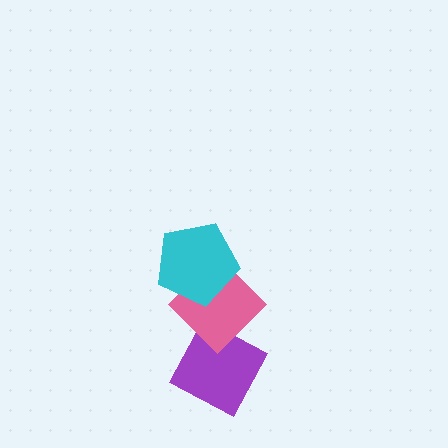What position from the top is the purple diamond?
The purple diamond is 3rd from the top.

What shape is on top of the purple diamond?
The pink diamond is on top of the purple diamond.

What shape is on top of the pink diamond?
The cyan pentagon is on top of the pink diamond.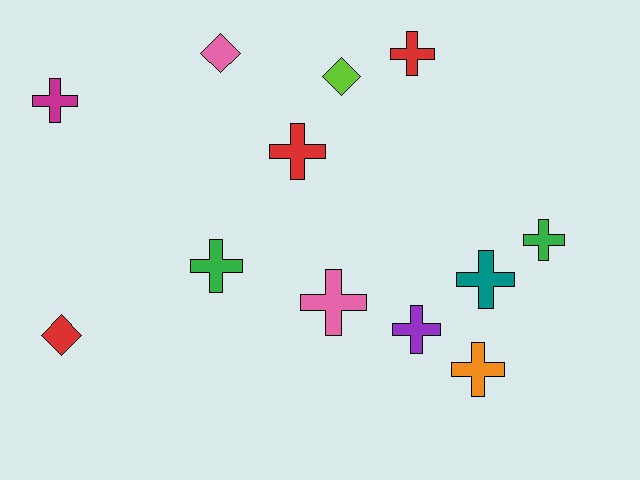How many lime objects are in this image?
There is 1 lime object.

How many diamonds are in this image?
There are 3 diamonds.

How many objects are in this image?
There are 12 objects.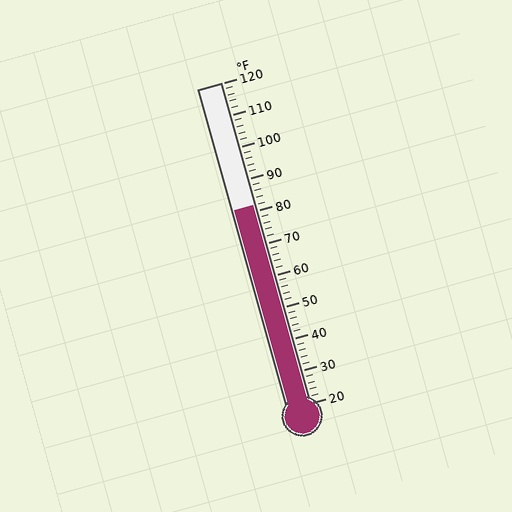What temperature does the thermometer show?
The thermometer shows approximately 82°F.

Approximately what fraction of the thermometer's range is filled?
The thermometer is filled to approximately 60% of its range.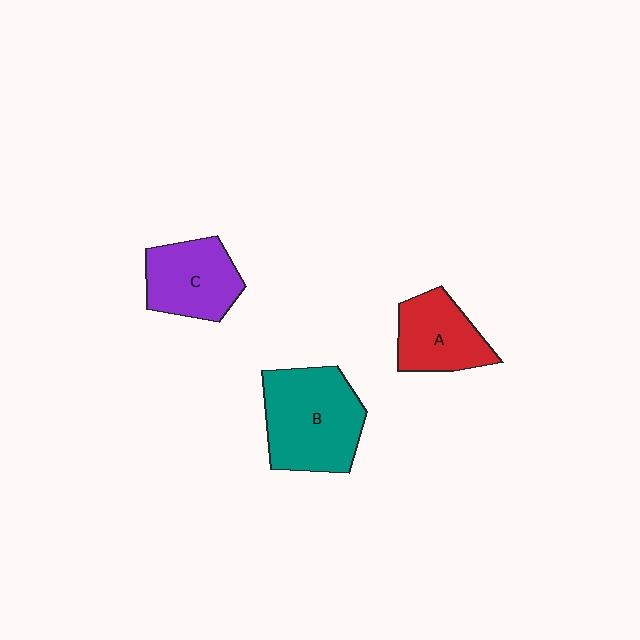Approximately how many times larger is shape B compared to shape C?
Approximately 1.4 times.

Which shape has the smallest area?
Shape A (red).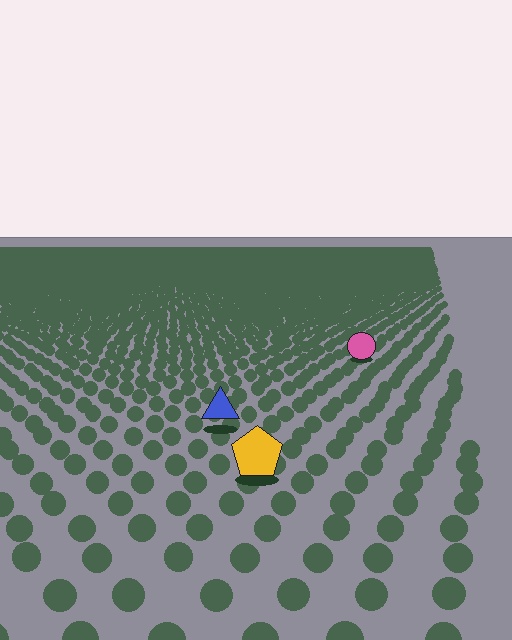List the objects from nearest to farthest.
From nearest to farthest: the yellow pentagon, the blue triangle, the pink circle.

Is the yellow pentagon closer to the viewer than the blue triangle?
Yes. The yellow pentagon is closer — you can tell from the texture gradient: the ground texture is coarser near it.